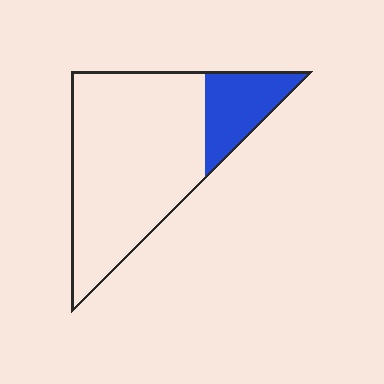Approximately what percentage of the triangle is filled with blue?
Approximately 20%.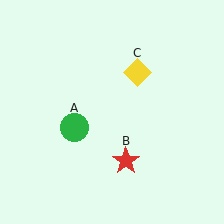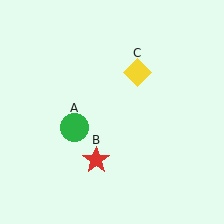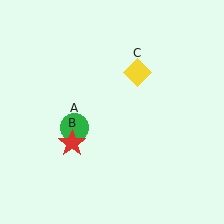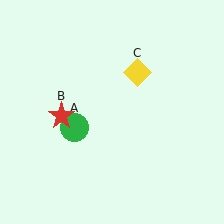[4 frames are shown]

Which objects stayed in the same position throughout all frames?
Green circle (object A) and yellow diamond (object C) remained stationary.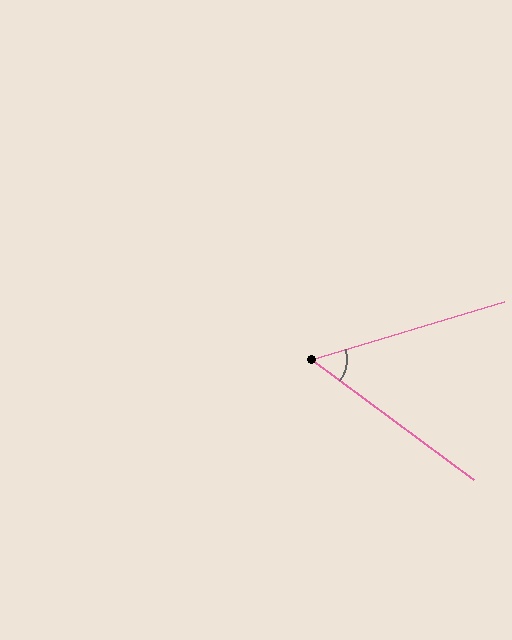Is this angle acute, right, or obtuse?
It is acute.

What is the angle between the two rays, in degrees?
Approximately 53 degrees.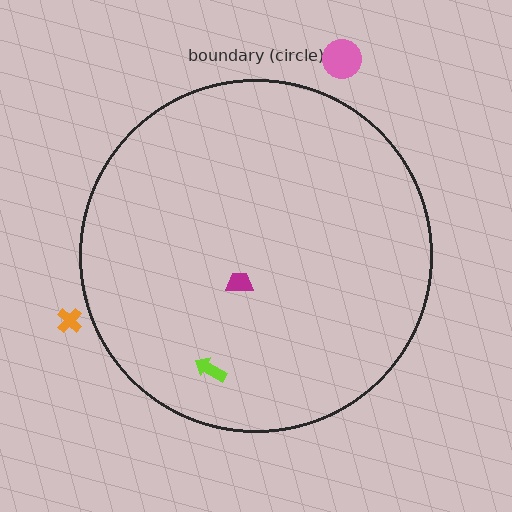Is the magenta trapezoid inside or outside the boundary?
Inside.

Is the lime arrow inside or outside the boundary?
Inside.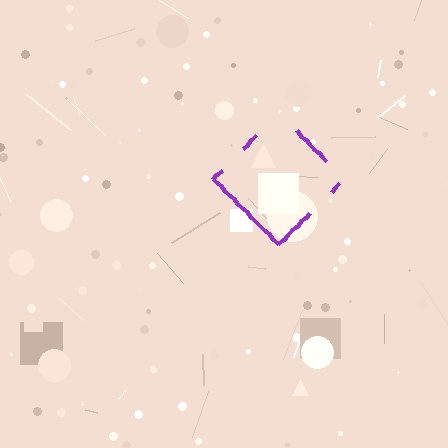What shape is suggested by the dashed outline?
The dashed outline suggests a diamond.